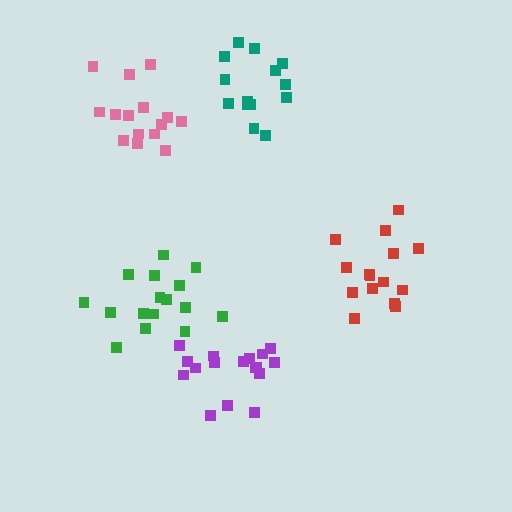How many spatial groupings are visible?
There are 5 spatial groupings.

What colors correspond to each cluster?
The clusters are colored: purple, pink, red, teal, green.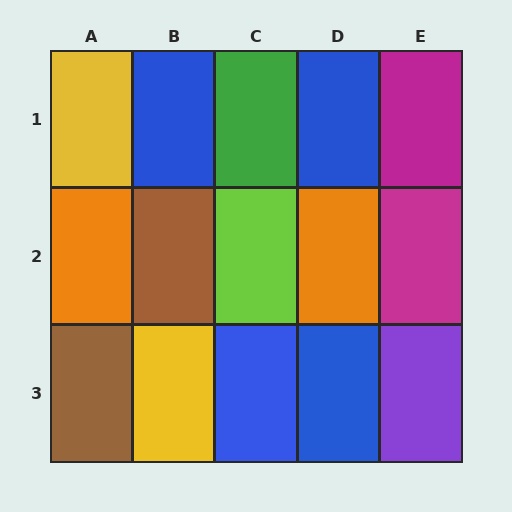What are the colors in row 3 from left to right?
Brown, yellow, blue, blue, purple.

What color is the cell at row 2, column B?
Brown.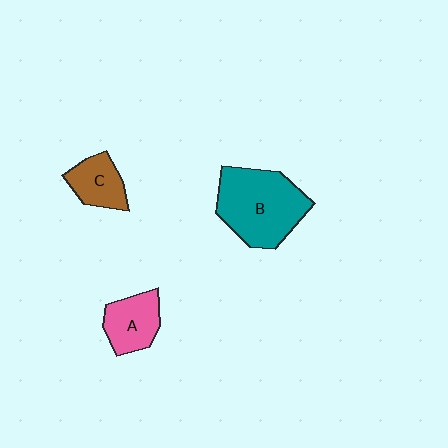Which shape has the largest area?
Shape B (teal).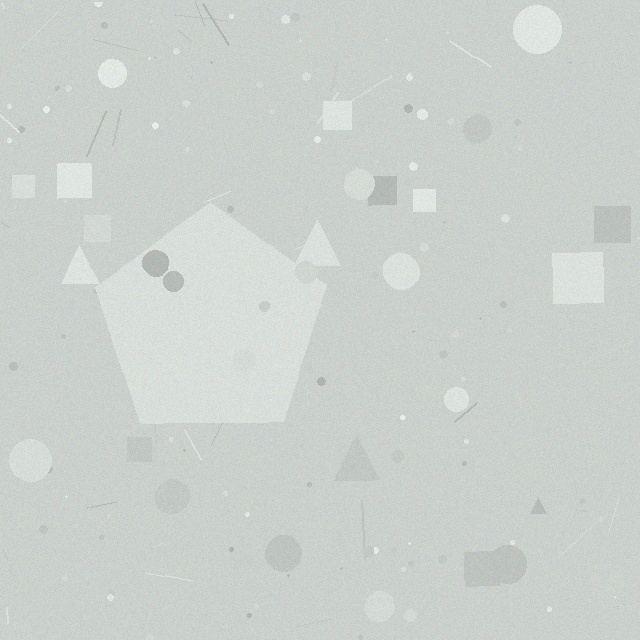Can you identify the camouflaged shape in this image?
The camouflaged shape is a pentagon.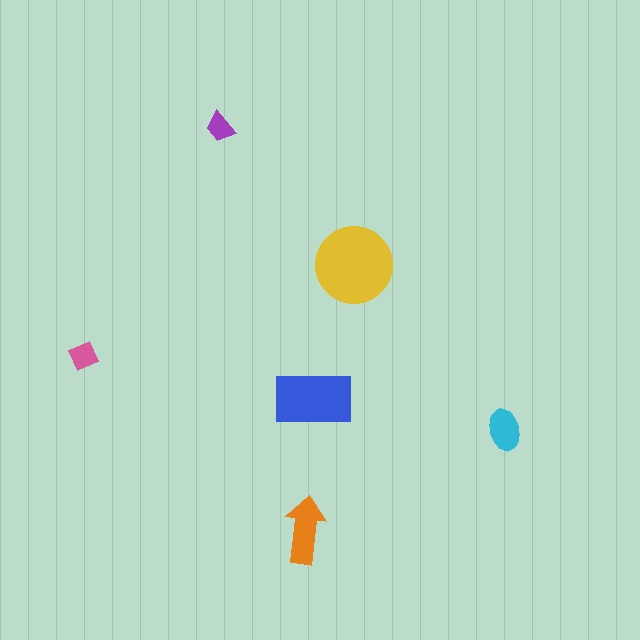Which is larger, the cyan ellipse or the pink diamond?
The cyan ellipse.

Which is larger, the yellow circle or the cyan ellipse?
The yellow circle.